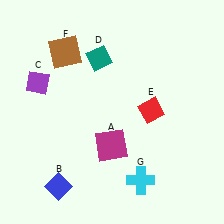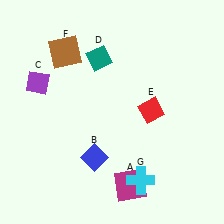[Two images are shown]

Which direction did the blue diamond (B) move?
The blue diamond (B) moved right.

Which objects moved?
The objects that moved are: the magenta square (A), the blue diamond (B).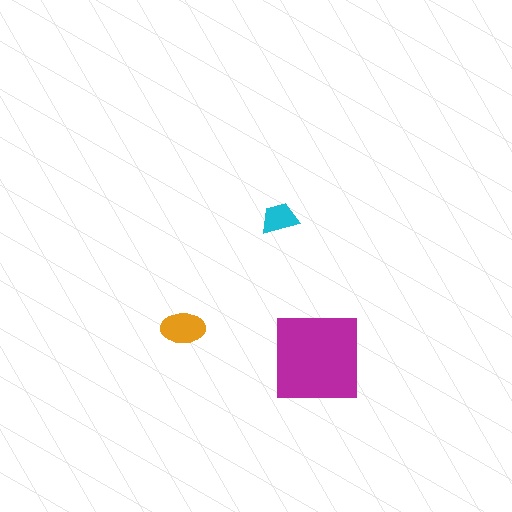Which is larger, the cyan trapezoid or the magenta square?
The magenta square.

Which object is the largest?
The magenta square.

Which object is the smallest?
The cyan trapezoid.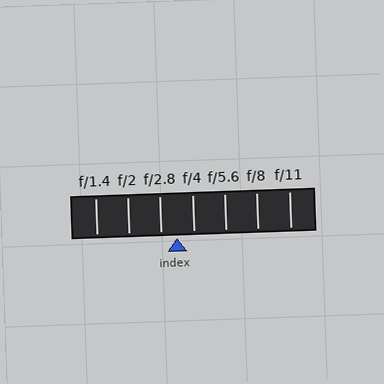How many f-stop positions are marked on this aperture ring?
There are 7 f-stop positions marked.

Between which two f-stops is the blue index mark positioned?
The index mark is between f/2.8 and f/4.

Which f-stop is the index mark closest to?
The index mark is closest to f/2.8.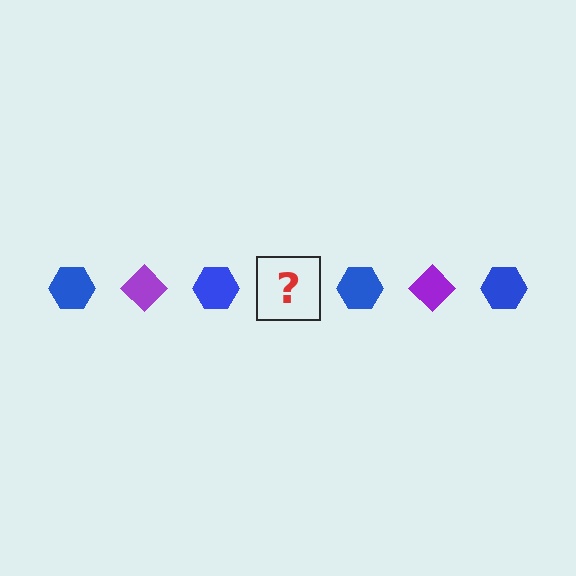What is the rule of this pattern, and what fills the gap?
The rule is that the pattern alternates between blue hexagon and purple diamond. The gap should be filled with a purple diamond.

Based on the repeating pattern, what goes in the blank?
The blank should be a purple diamond.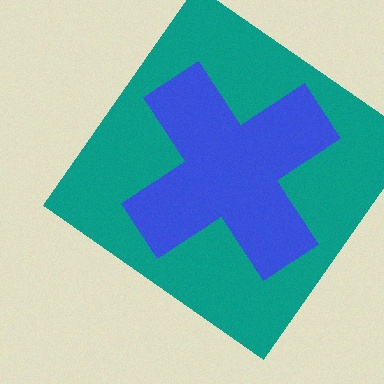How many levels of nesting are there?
2.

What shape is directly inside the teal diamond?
The blue cross.